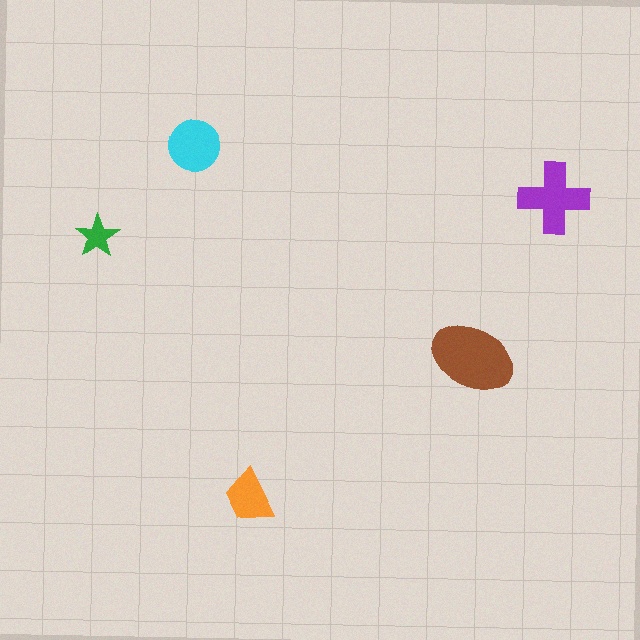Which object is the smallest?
The green star.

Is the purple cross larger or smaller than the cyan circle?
Larger.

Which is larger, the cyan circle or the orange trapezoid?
The cyan circle.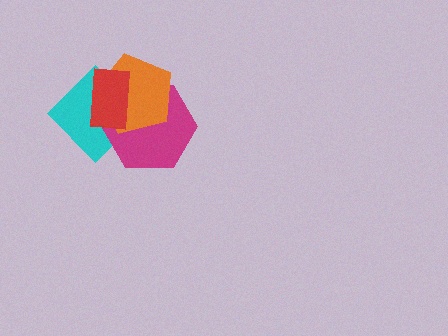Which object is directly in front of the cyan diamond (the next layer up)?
The magenta hexagon is directly in front of the cyan diamond.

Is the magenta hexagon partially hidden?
Yes, it is partially covered by another shape.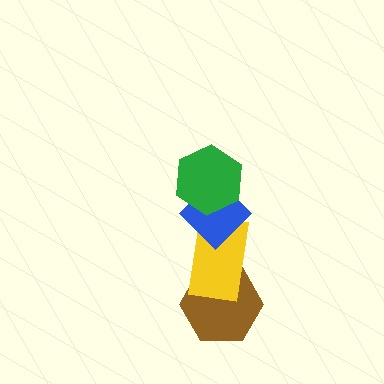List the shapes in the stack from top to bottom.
From top to bottom: the green hexagon, the blue diamond, the yellow rectangle, the brown hexagon.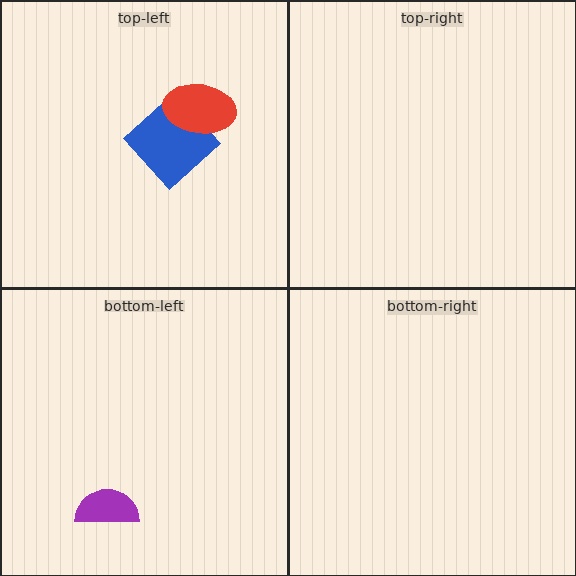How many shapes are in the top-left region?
2.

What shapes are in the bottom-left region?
The purple semicircle.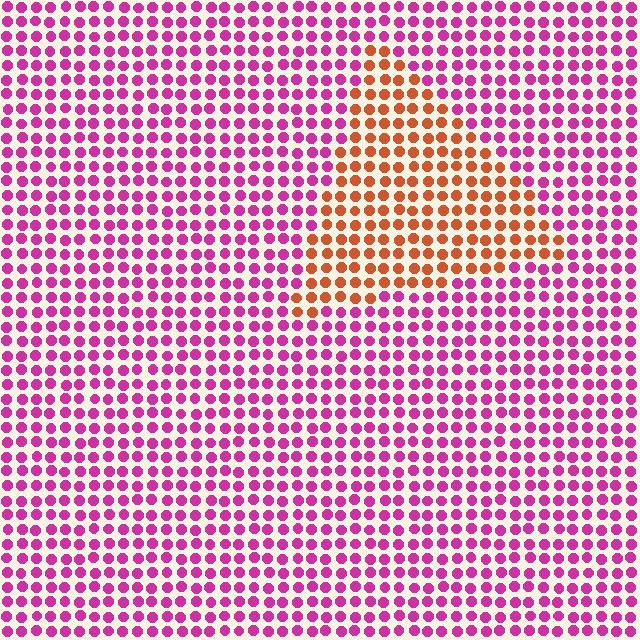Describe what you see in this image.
The image is filled with small magenta elements in a uniform arrangement. A triangle-shaped region is visible where the elements are tinted to a slightly different hue, forming a subtle color boundary.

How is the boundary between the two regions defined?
The boundary is defined purely by a slight shift in hue (about 58 degrees). Spacing, size, and orientation are identical on both sides.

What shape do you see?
I see a triangle.